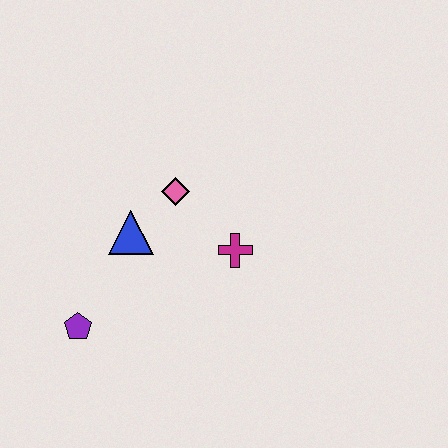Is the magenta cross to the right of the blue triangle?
Yes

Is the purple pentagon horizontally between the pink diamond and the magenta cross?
No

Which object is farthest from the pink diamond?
The purple pentagon is farthest from the pink diamond.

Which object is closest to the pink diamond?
The blue triangle is closest to the pink diamond.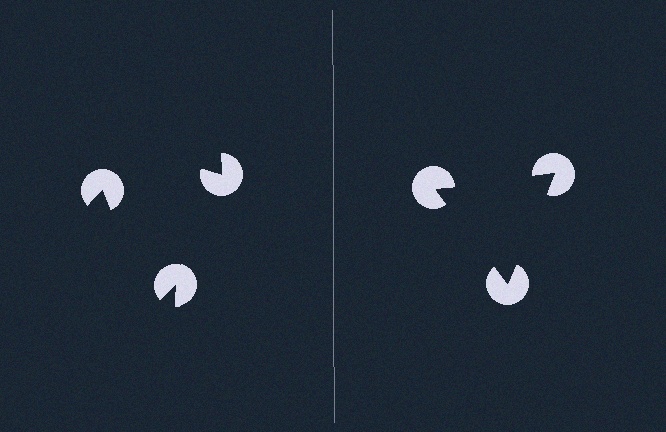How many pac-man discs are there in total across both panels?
6 — 3 on each side.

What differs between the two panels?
The pac-man discs are positioned identically on both sides; only the wedge orientations differ. On the right they align to a triangle; on the left they are misaligned.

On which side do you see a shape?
An illusory triangle appears on the right side. On the left side the wedge cuts are rotated, so no coherent shape forms.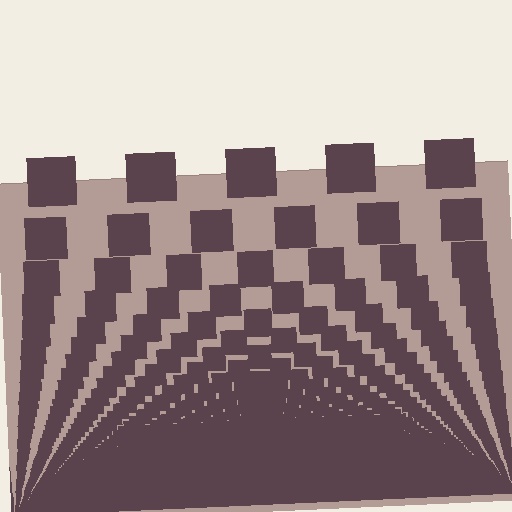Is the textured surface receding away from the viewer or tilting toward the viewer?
The surface appears to tilt toward the viewer. Texture elements get larger and sparser toward the top.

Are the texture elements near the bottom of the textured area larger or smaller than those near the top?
Smaller. The gradient is inverted — elements near the bottom are smaller and denser.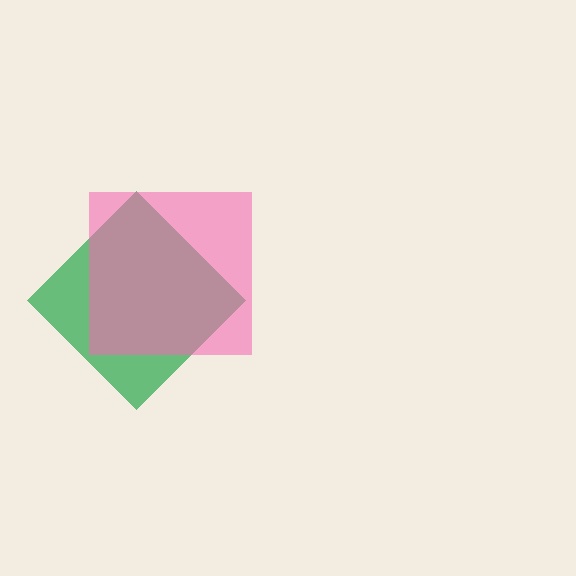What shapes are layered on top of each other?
The layered shapes are: a green diamond, a pink square.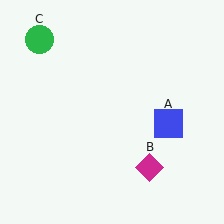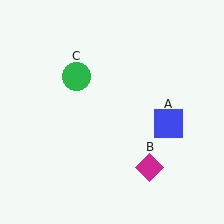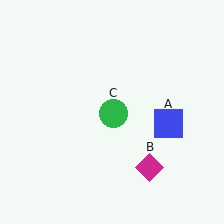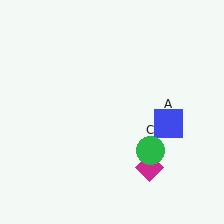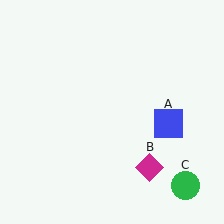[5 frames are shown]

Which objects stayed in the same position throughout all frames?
Blue square (object A) and magenta diamond (object B) remained stationary.